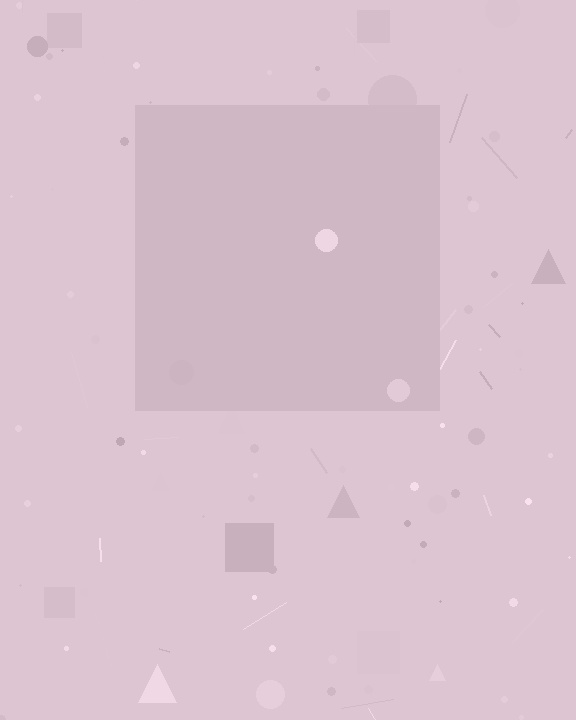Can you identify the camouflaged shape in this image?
The camouflaged shape is a square.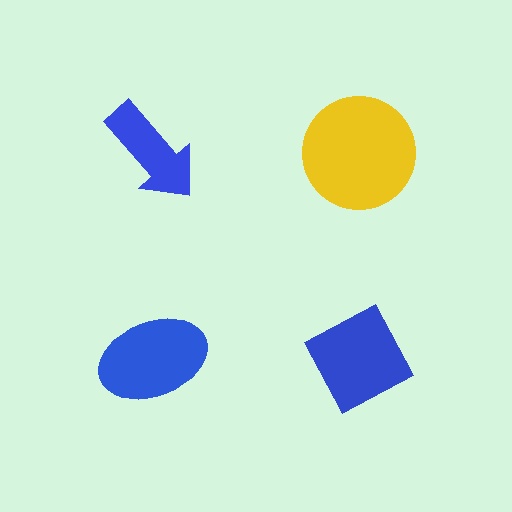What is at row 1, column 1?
A blue arrow.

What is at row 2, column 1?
A blue ellipse.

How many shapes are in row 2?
2 shapes.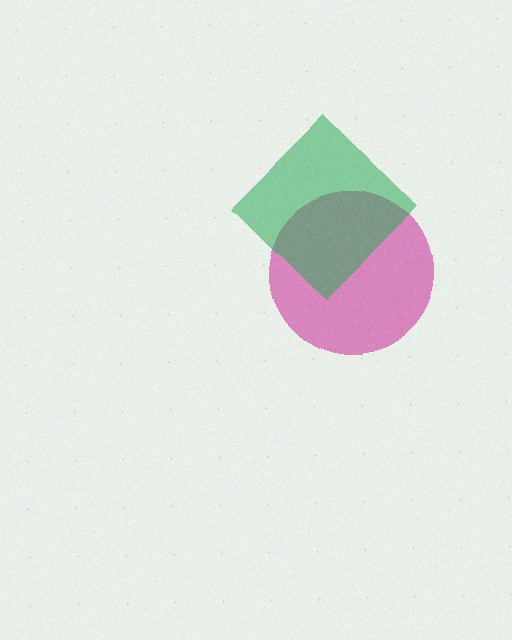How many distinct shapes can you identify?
There are 2 distinct shapes: a magenta circle, a green diamond.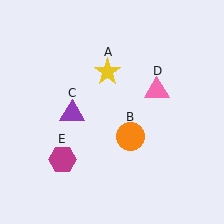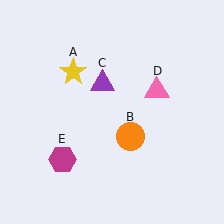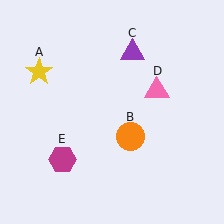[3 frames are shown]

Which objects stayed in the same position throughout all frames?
Orange circle (object B) and pink triangle (object D) and magenta hexagon (object E) remained stationary.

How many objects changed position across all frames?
2 objects changed position: yellow star (object A), purple triangle (object C).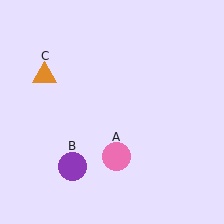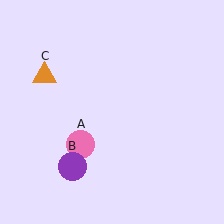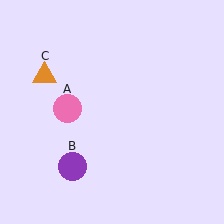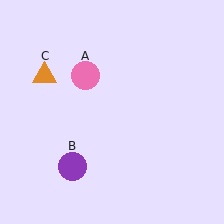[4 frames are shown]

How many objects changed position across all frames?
1 object changed position: pink circle (object A).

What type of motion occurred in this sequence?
The pink circle (object A) rotated clockwise around the center of the scene.